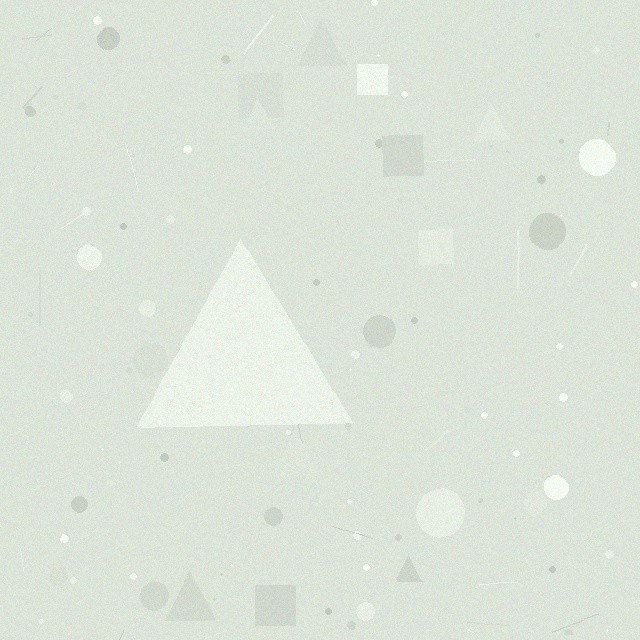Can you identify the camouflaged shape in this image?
The camouflaged shape is a triangle.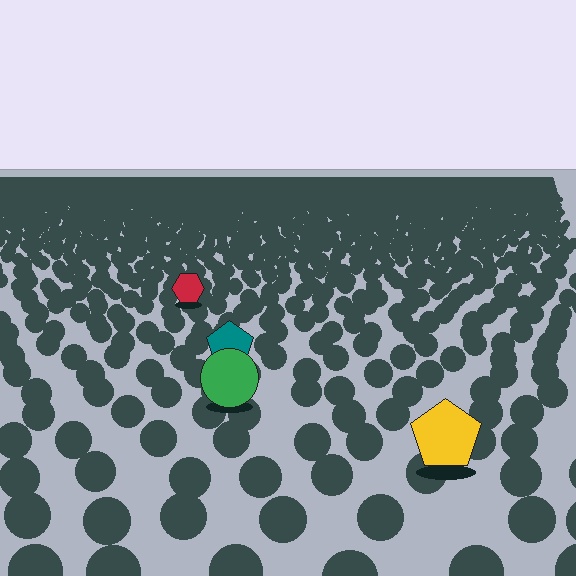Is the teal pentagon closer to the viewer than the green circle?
No. The green circle is closer — you can tell from the texture gradient: the ground texture is coarser near it.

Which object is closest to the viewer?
The yellow pentagon is closest. The texture marks near it are larger and more spread out.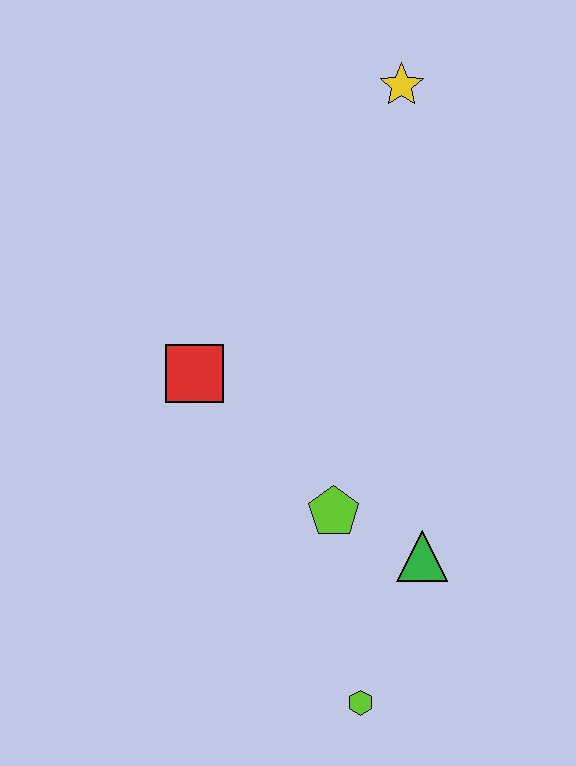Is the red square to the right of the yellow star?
No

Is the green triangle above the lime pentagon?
No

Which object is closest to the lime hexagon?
The green triangle is closest to the lime hexagon.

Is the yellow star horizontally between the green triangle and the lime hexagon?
Yes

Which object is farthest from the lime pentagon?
The yellow star is farthest from the lime pentagon.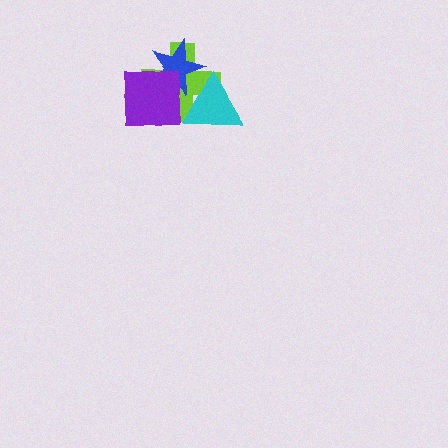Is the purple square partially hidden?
Yes, it is partially covered by another shape.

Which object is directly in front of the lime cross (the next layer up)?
The blue star is directly in front of the lime cross.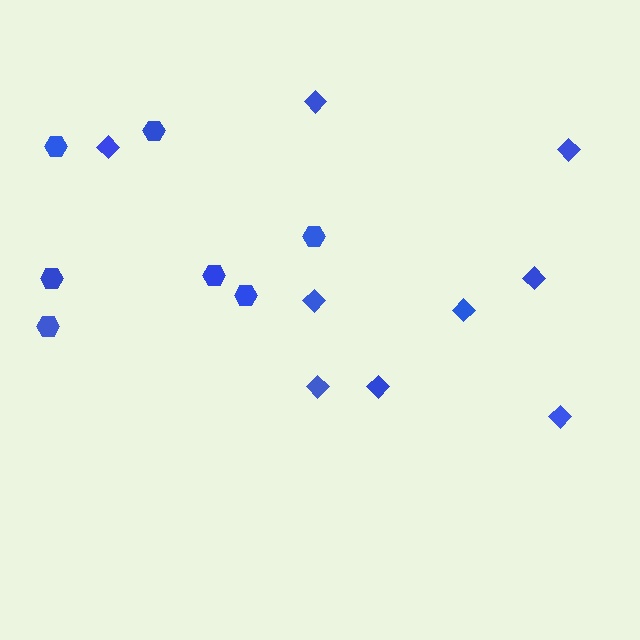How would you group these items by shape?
There are 2 groups: one group of hexagons (7) and one group of diamonds (9).